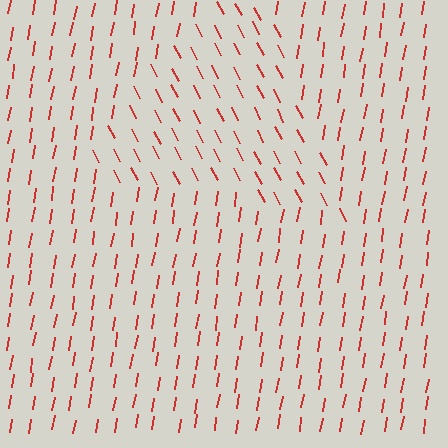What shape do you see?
I see a triangle.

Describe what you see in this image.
The image is filled with small red line segments. A triangle region in the image has lines oriented differently from the surrounding lines, creating a visible texture boundary.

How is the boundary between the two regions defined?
The boundary is defined purely by a change in line orientation (approximately 37 degrees difference). All lines are the same color and thickness.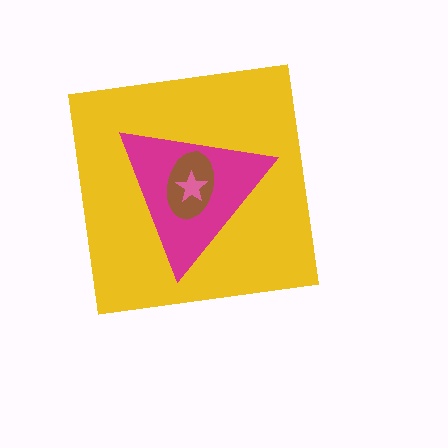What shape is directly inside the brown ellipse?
The pink star.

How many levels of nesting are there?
4.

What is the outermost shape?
The yellow square.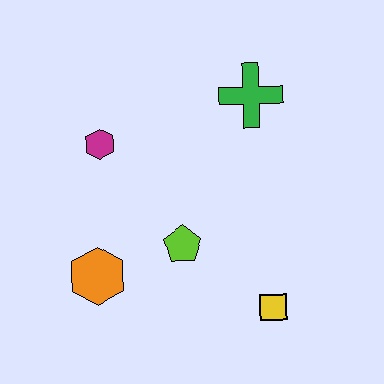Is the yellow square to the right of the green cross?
Yes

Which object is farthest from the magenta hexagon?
The yellow square is farthest from the magenta hexagon.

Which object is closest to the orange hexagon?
The lime pentagon is closest to the orange hexagon.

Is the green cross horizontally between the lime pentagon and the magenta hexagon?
No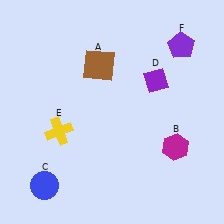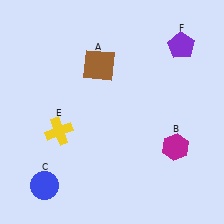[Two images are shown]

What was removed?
The purple diamond (D) was removed in Image 2.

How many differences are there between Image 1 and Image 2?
There is 1 difference between the two images.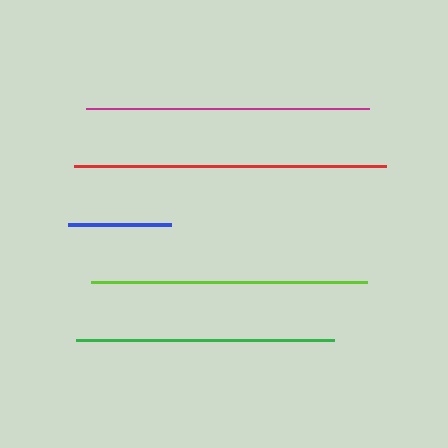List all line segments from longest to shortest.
From longest to shortest: red, magenta, lime, green, blue.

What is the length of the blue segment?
The blue segment is approximately 104 pixels long.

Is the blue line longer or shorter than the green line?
The green line is longer than the blue line.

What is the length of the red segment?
The red segment is approximately 312 pixels long.